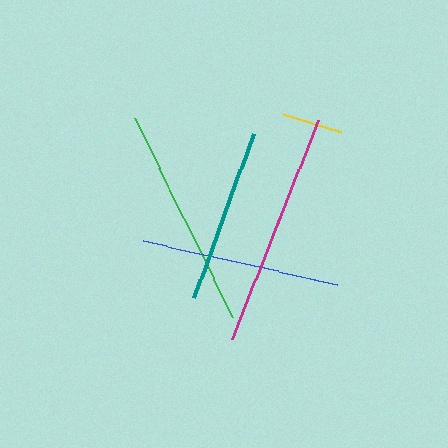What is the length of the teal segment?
The teal segment is approximately 175 pixels long.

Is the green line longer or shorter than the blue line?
The green line is longer than the blue line.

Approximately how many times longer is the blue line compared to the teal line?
The blue line is approximately 1.1 times the length of the teal line.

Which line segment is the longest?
The magenta line is the longest at approximately 235 pixels.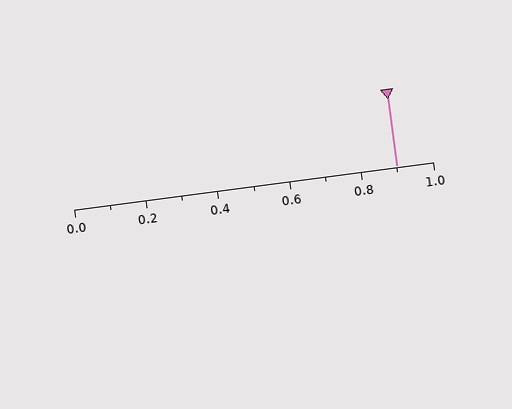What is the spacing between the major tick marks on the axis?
The major ticks are spaced 0.2 apart.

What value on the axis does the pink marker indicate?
The marker indicates approximately 0.9.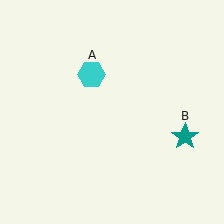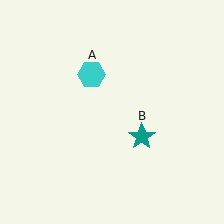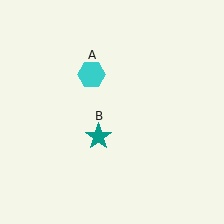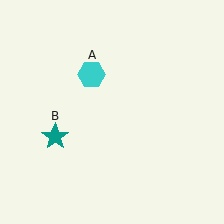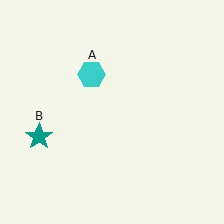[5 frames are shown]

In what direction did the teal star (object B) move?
The teal star (object B) moved left.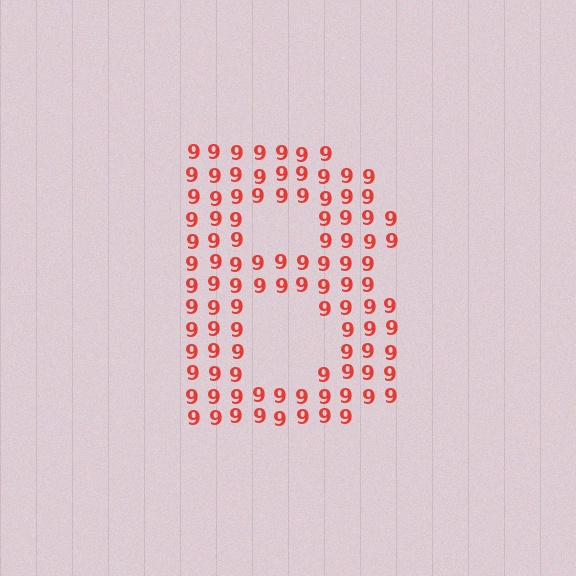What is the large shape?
The large shape is the letter B.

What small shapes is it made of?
It is made of small digit 9's.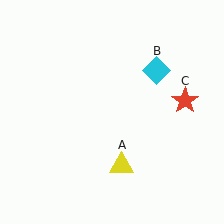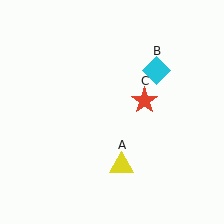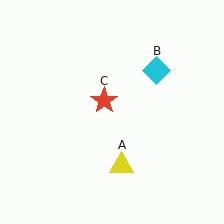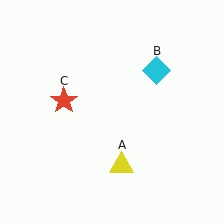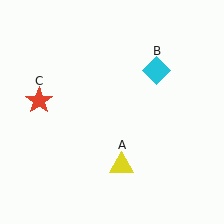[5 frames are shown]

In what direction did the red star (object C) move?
The red star (object C) moved left.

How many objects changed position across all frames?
1 object changed position: red star (object C).